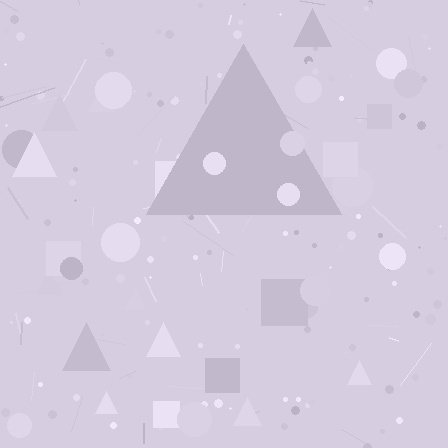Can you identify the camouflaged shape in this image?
The camouflaged shape is a triangle.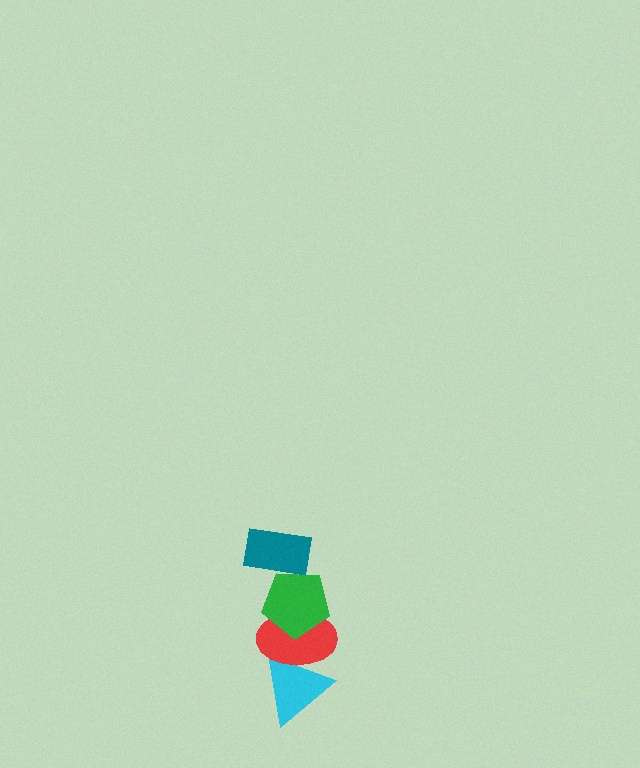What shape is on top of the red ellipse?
The green pentagon is on top of the red ellipse.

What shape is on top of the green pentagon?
The teal rectangle is on top of the green pentagon.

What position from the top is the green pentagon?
The green pentagon is 2nd from the top.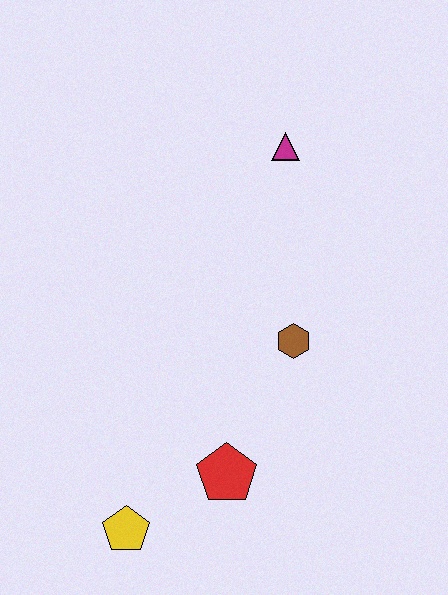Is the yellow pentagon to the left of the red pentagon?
Yes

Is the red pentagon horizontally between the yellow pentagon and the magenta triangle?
Yes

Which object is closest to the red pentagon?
The yellow pentagon is closest to the red pentagon.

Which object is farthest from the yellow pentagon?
The magenta triangle is farthest from the yellow pentagon.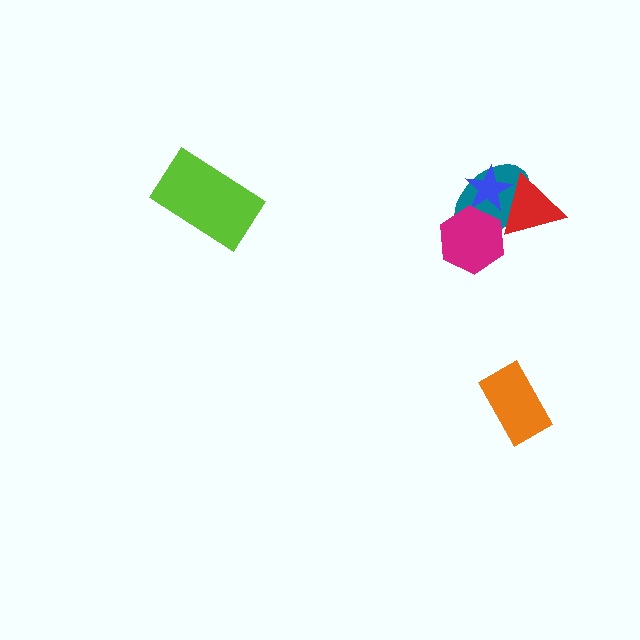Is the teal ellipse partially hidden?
Yes, it is partially covered by another shape.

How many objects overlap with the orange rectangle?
0 objects overlap with the orange rectangle.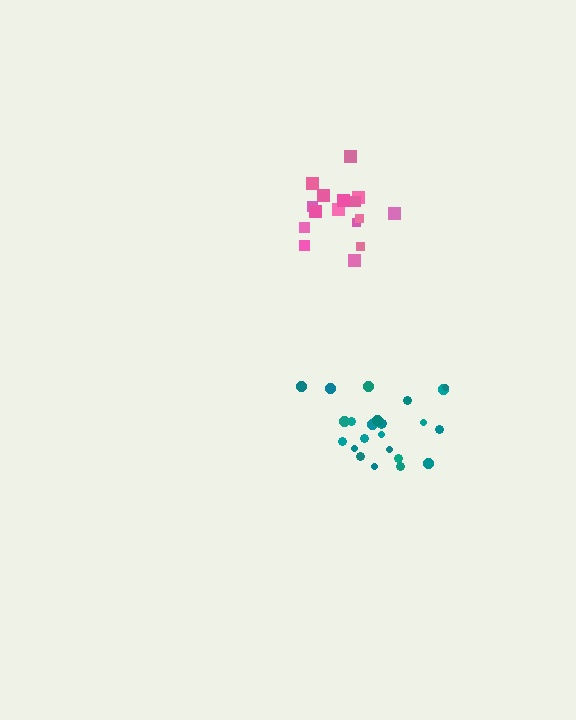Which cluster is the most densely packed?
Pink.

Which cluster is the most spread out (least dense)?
Teal.